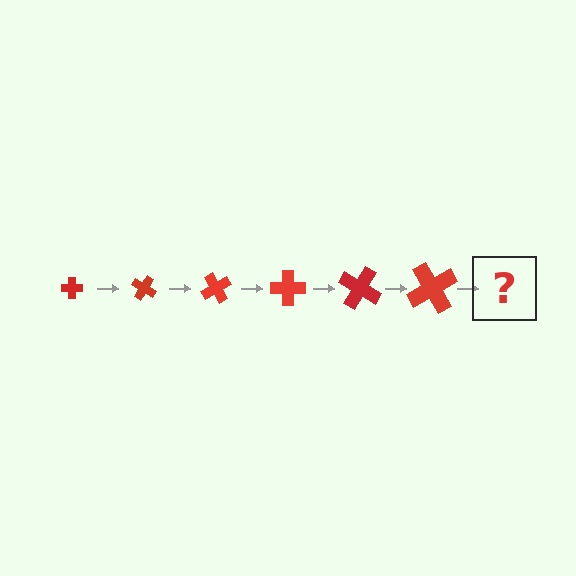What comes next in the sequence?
The next element should be a cross, larger than the previous one and rotated 180 degrees from the start.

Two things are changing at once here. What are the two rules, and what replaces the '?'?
The two rules are that the cross grows larger each step and it rotates 30 degrees each step. The '?' should be a cross, larger than the previous one and rotated 180 degrees from the start.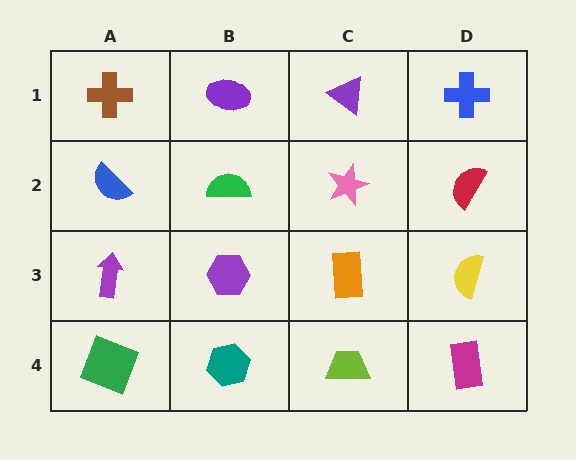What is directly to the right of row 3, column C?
A yellow semicircle.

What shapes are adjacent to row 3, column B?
A green semicircle (row 2, column B), a teal hexagon (row 4, column B), a purple arrow (row 3, column A), an orange rectangle (row 3, column C).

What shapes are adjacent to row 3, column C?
A pink star (row 2, column C), a lime trapezoid (row 4, column C), a purple hexagon (row 3, column B), a yellow semicircle (row 3, column D).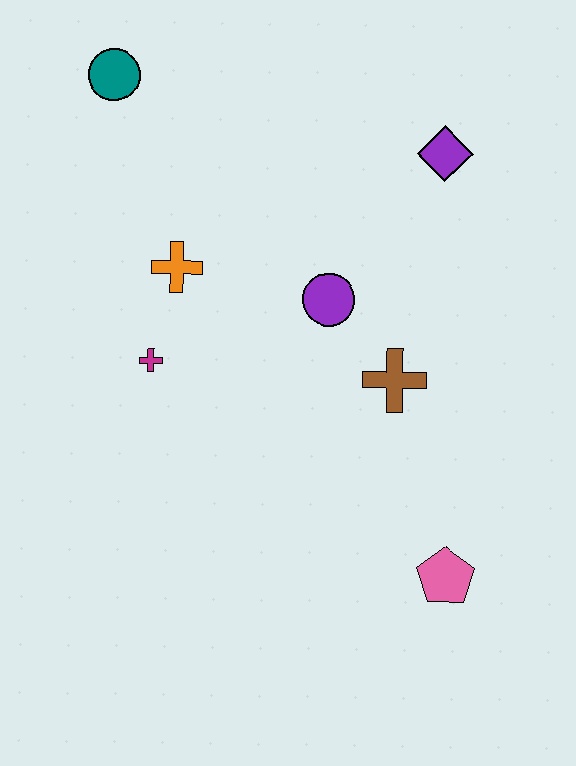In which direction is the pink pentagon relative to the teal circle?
The pink pentagon is below the teal circle.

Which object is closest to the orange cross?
The magenta cross is closest to the orange cross.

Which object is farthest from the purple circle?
The teal circle is farthest from the purple circle.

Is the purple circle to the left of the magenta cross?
No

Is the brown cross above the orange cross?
No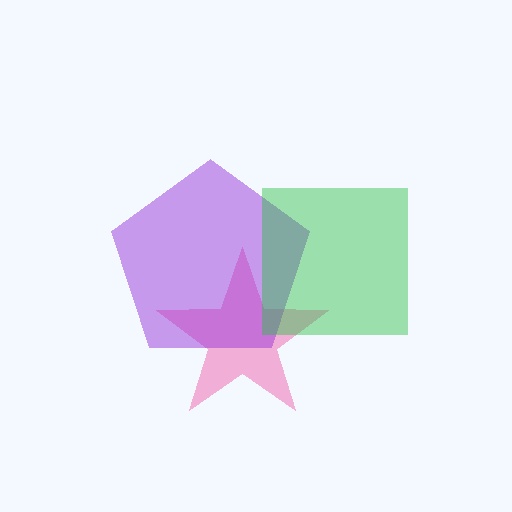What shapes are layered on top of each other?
The layered shapes are: a pink star, a purple pentagon, a green square.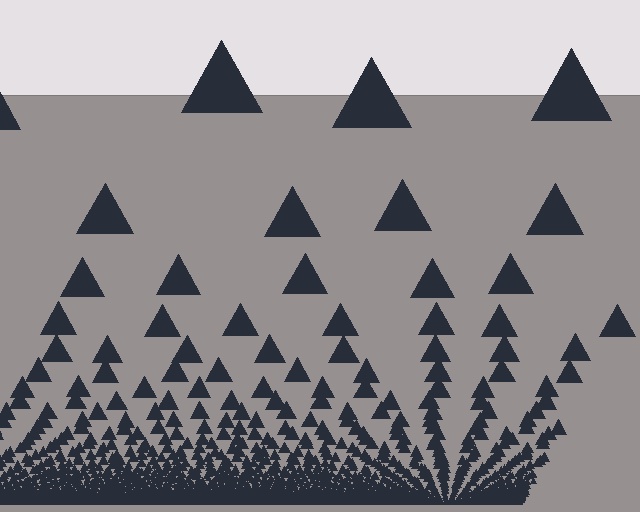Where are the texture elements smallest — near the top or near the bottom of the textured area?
Near the bottom.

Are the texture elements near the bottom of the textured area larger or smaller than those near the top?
Smaller. The gradient is inverted — elements near the bottom are smaller and denser.